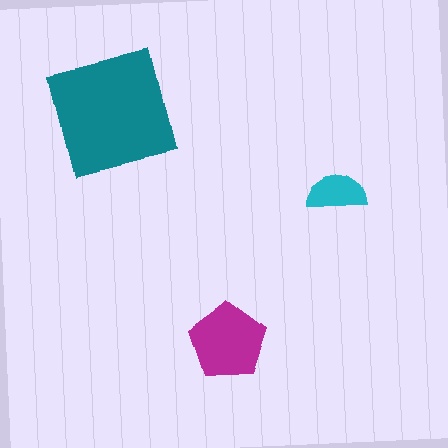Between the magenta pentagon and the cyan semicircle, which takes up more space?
The magenta pentagon.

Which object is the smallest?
The cyan semicircle.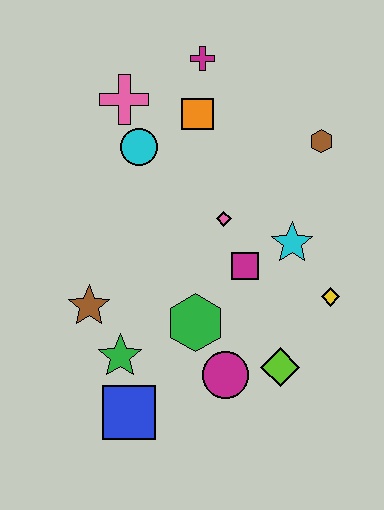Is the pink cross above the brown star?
Yes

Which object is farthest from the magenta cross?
The blue square is farthest from the magenta cross.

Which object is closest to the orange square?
The magenta cross is closest to the orange square.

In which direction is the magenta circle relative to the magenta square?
The magenta circle is below the magenta square.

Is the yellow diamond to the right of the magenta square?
Yes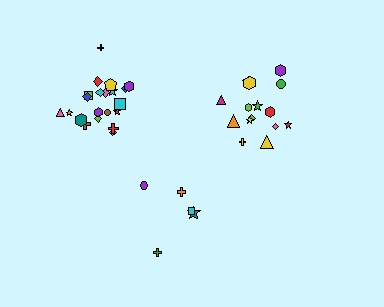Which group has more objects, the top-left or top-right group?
The top-left group.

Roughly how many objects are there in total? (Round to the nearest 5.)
Roughly 40 objects in total.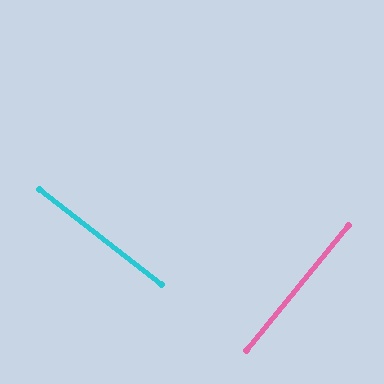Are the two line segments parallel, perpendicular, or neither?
Perpendicular — they meet at approximately 88°.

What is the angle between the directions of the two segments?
Approximately 88 degrees.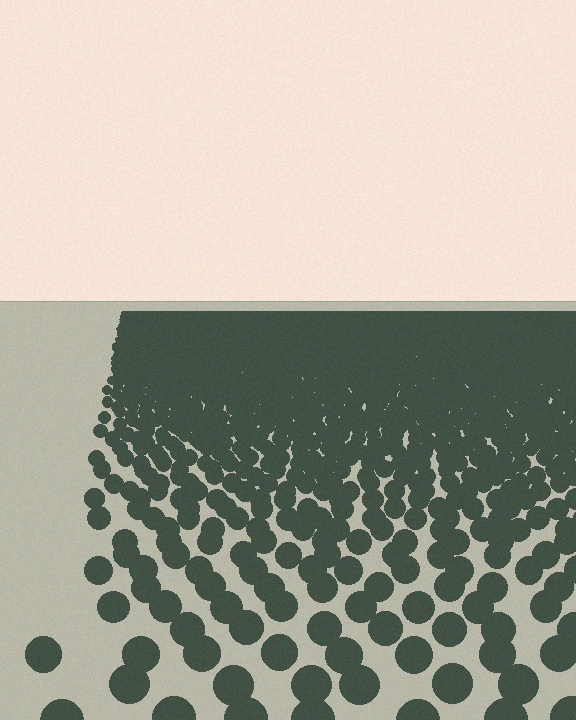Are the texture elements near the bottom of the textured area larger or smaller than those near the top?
Larger. Near the bottom, elements are closer to the viewer and appear at a bigger on-screen size.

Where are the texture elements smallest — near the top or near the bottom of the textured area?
Near the top.